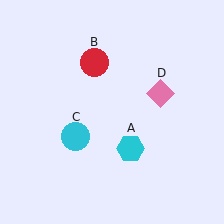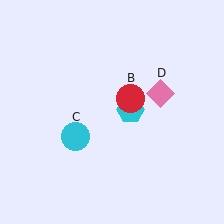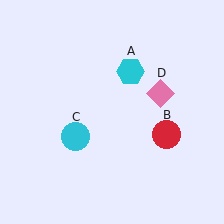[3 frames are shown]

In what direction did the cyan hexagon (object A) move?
The cyan hexagon (object A) moved up.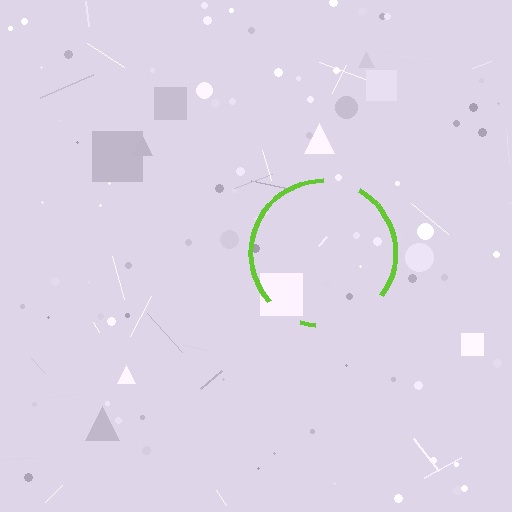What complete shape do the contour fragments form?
The contour fragments form a circle.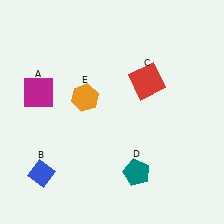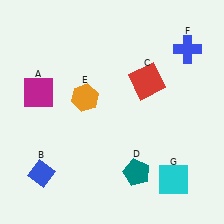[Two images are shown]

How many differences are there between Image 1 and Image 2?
There are 2 differences between the two images.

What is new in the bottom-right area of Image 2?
A cyan square (G) was added in the bottom-right area of Image 2.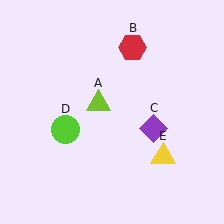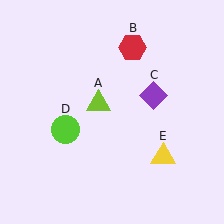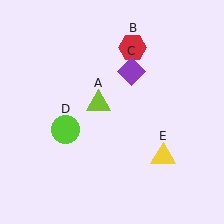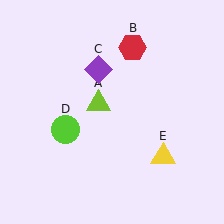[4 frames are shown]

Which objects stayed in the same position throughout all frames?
Lime triangle (object A) and red hexagon (object B) and lime circle (object D) and yellow triangle (object E) remained stationary.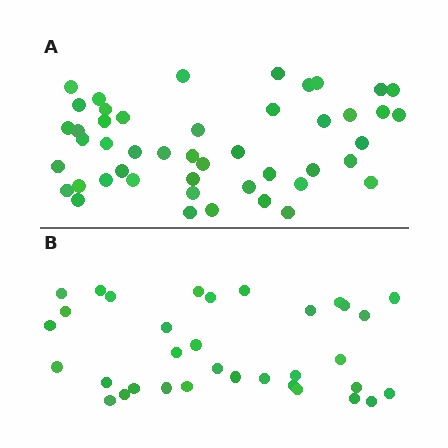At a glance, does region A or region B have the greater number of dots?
Region A (the top region) has more dots.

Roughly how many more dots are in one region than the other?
Region A has approximately 15 more dots than region B.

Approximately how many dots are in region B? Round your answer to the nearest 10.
About 30 dots. (The exact count is 34, which rounds to 30.)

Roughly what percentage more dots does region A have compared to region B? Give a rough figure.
About 40% more.